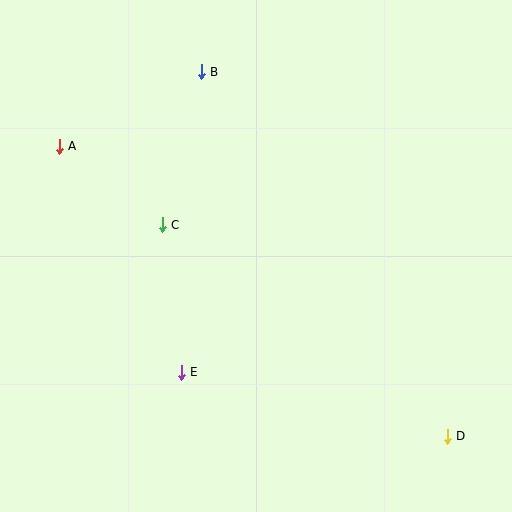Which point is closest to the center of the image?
Point C at (162, 225) is closest to the center.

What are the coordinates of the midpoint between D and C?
The midpoint between D and C is at (305, 330).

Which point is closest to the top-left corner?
Point A is closest to the top-left corner.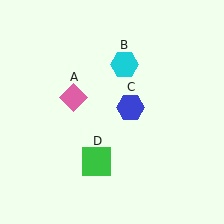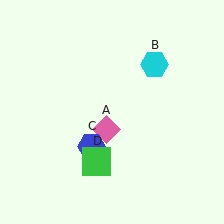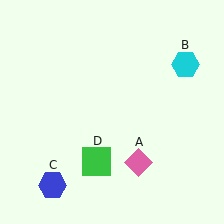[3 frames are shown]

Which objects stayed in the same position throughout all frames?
Green square (object D) remained stationary.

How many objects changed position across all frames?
3 objects changed position: pink diamond (object A), cyan hexagon (object B), blue hexagon (object C).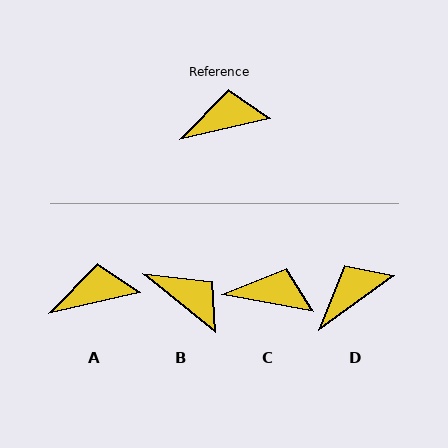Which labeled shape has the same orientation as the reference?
A.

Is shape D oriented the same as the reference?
No, it is off by about 23 degrees.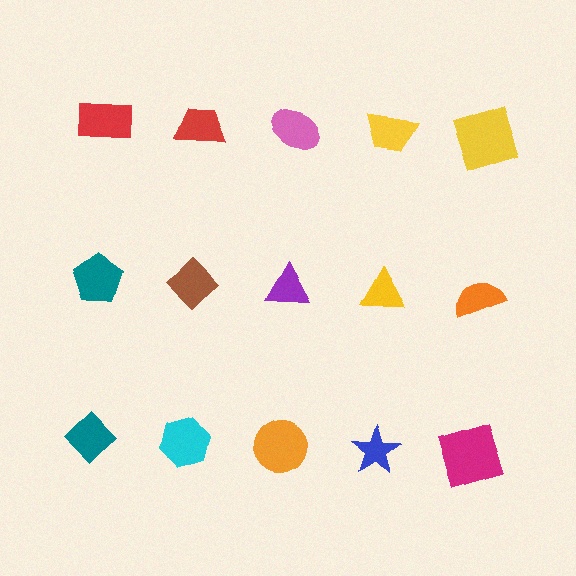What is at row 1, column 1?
A red rectangle.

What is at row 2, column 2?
A brown diamond.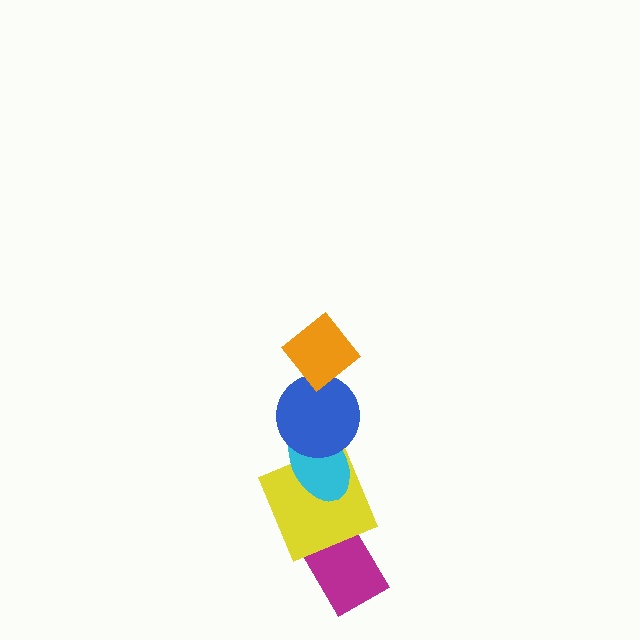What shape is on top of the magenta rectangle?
The yellow square is on top of the magenta rectangle.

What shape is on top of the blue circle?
The orange diamond is on top of the blue circle.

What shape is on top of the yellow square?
The cyan ellipse is on top of the yellow square.